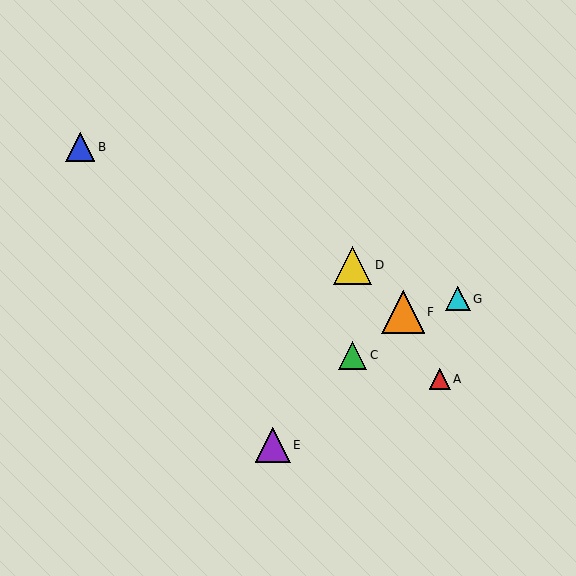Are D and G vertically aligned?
No, D is at x≈353 and G is at x≈458.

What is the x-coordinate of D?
Object D is at x≈353.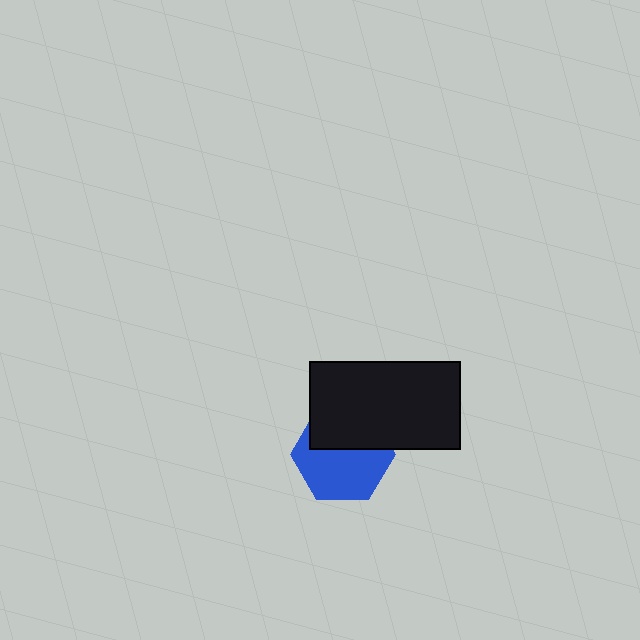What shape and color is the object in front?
The object in front is a black rectangle.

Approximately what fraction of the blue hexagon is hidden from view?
Roughly 39% of the blue hexagon is hidden behind the black rectangle.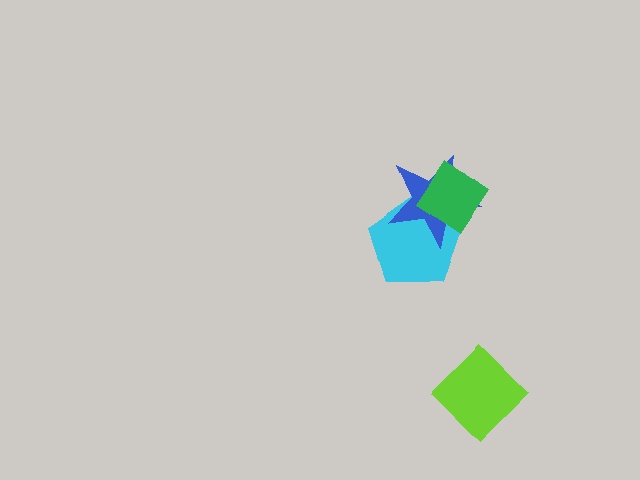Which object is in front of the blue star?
The green diamond is in front of the blue star.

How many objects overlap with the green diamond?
2 objects overlap with the green diamond.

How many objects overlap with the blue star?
2 objects overlap with the blue star.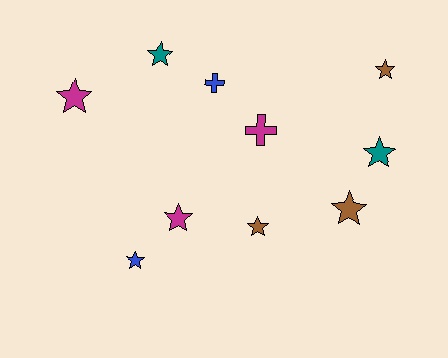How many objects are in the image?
There are 10 objects.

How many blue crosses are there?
There is 1 blue cross.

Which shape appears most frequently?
Star, with 8 objects.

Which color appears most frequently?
Magenta, with 3 objects.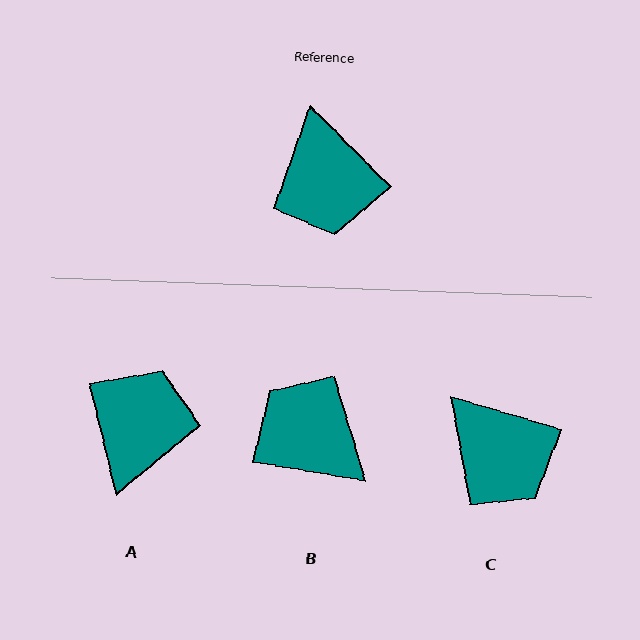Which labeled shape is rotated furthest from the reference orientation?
A, about 149 degrees away.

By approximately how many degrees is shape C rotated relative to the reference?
Approximately 29 degrees counter-clockwise.